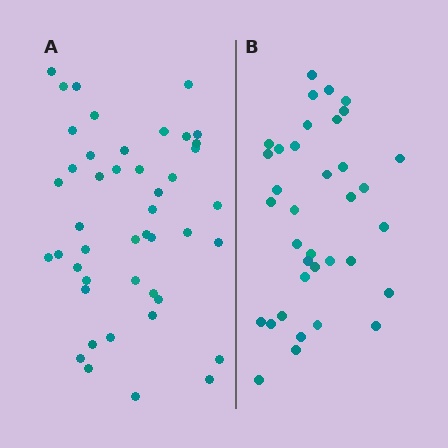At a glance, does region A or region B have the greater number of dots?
Region A (the left region) has more dots.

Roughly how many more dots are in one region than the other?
Region A has roughly 8 or so more dots than region B.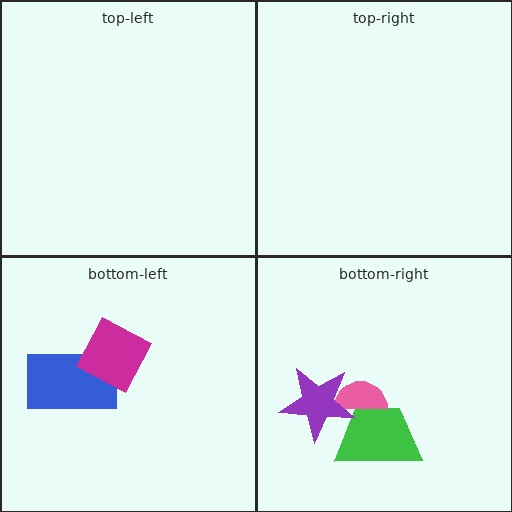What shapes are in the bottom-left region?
The blue rectangle, the magenta diamond.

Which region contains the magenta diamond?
The bottom-left region.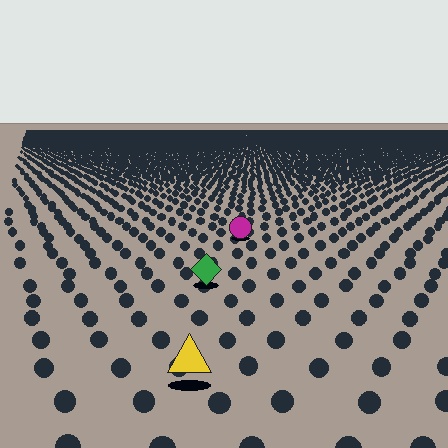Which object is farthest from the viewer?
The magenta circle is farthest from the viewer. It appears smaller and the ground texture around it is denser.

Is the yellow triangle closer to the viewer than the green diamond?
Yes. The yellow triangle is closer — you can tell from the texture gradient: the ground texture is coarser near it.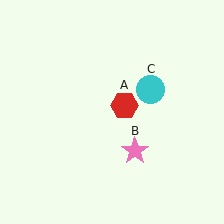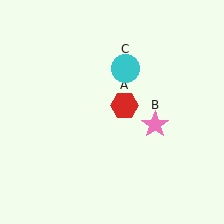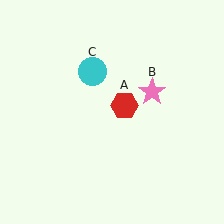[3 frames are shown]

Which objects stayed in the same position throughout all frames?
Red hexagon (object A) remained stationary.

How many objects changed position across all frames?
2 objects changed position: pink star (object B), cyan circle (object C).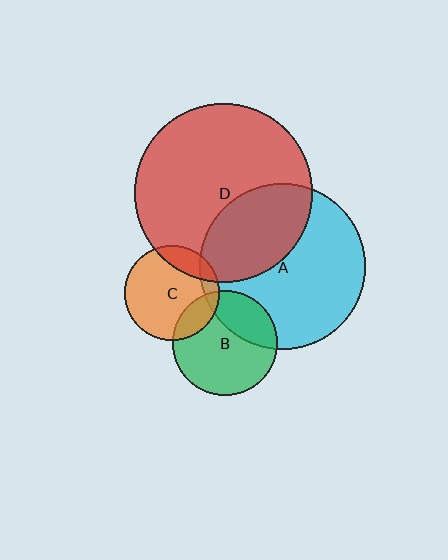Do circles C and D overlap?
Yes.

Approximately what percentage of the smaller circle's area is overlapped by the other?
Approximately 15%.